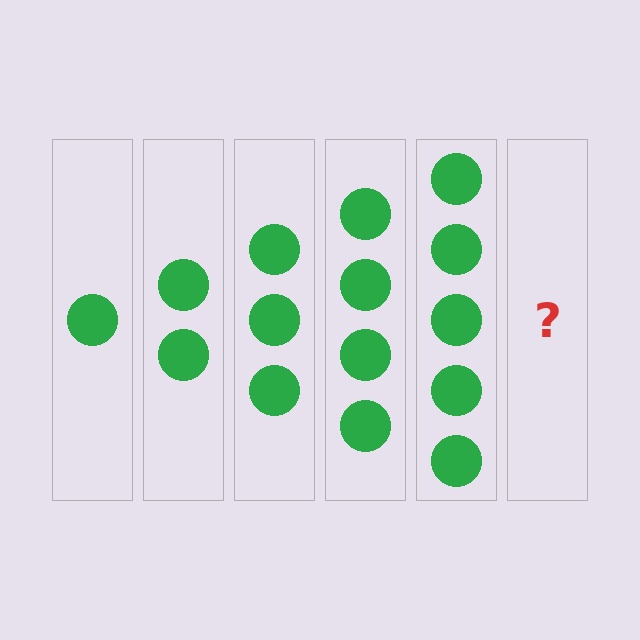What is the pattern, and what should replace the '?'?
The pattern is that each step adds one more circle. The '?' should be 6 circles.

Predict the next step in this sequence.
The next step is 6 circles.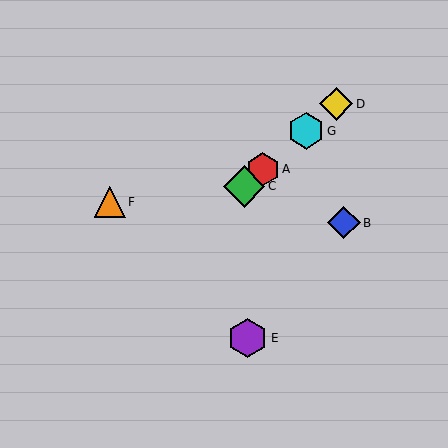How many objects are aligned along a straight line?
4 objects (A, C, D, G) are aligned along a straight line.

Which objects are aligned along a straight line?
Objects A, C, D, G are aligned along a straight line.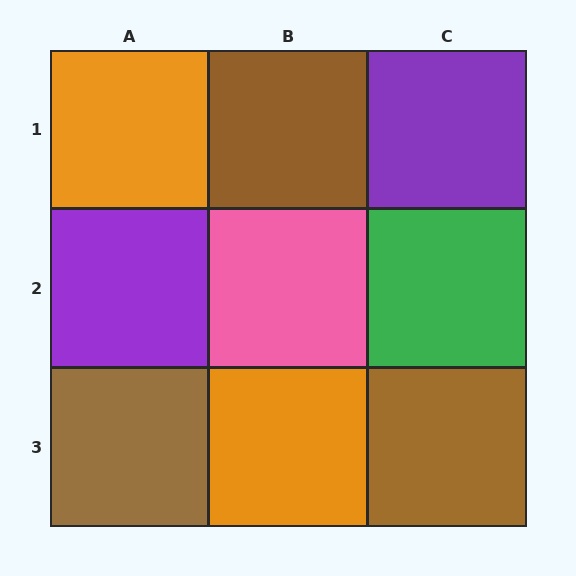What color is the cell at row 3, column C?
Brown.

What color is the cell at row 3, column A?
Brown.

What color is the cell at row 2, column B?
Pink.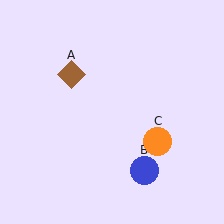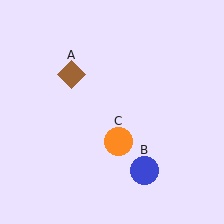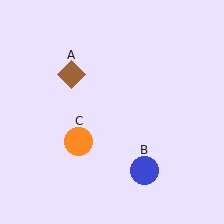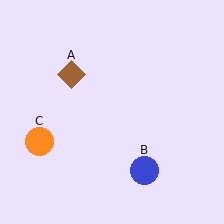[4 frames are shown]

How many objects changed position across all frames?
1 object changed position: orange circle (object C).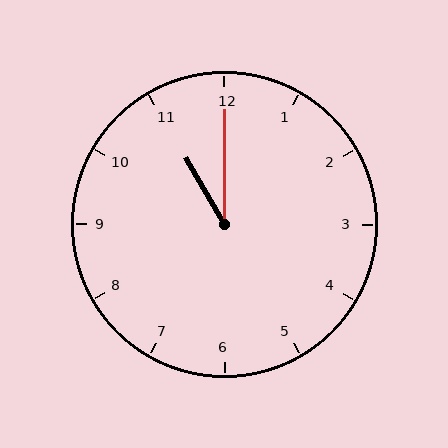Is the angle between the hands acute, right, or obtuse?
It is acute.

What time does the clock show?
11:00.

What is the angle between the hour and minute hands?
Approximately 30 degrees.